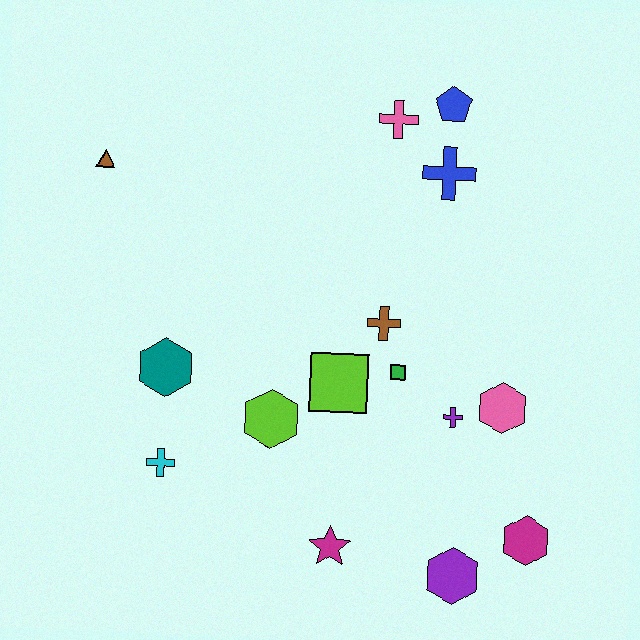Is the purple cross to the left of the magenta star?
No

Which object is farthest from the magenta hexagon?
The brown triangle is farthest from the magenta hexagon.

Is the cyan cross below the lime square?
Yes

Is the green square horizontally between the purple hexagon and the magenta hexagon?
No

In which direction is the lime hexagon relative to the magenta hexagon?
The lime hexagon is to the left of the magenta hexagon.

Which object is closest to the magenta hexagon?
The purple hexagon is closest to the magenta hexagon.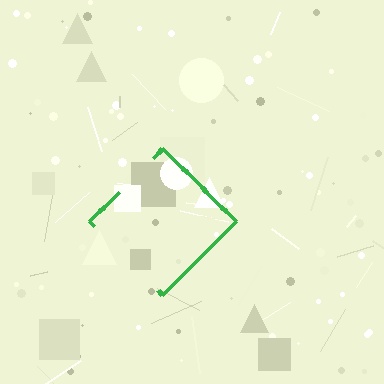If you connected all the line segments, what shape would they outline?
They would outline a diamond.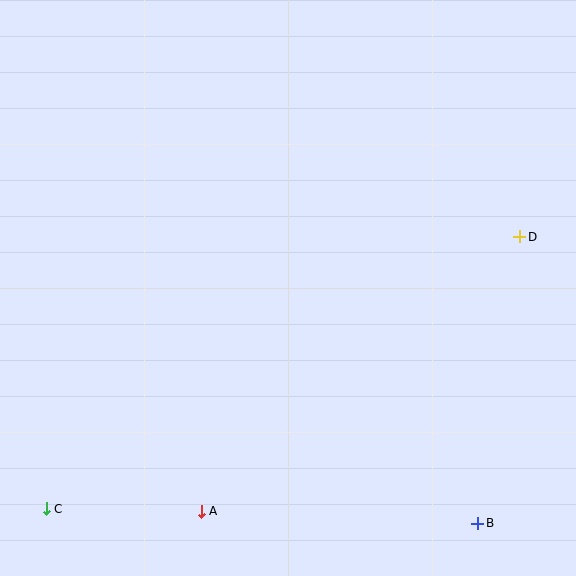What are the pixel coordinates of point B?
Point B is at (478, 523).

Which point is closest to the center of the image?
Point D at (520, 237) is closest to the center.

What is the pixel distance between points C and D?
The distance between C and D is 546 pixels.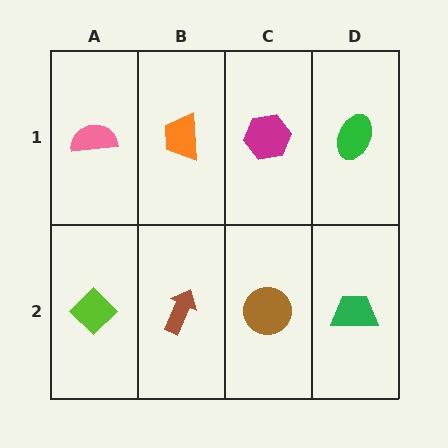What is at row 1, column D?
A green ellipse.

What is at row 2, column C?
A brown circle.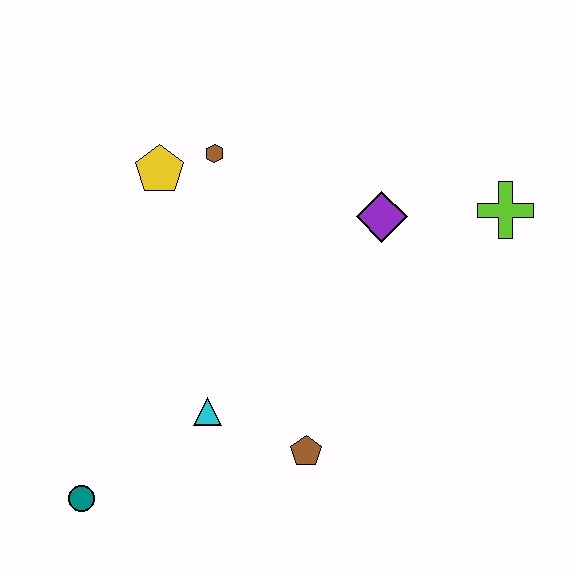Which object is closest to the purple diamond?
The lime cross is closest to the purple diamond.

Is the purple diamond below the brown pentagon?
No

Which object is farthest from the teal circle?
The lime cross is farthest from the teal circle.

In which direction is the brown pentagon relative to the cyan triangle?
The brown pentagon is to the right of the cyan triangle.